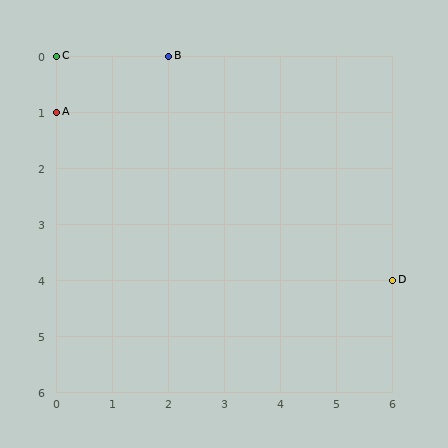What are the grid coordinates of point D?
Point D is at grid coordinates (6, 4).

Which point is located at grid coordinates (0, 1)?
Point A is at (0, 1).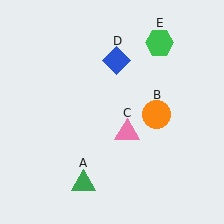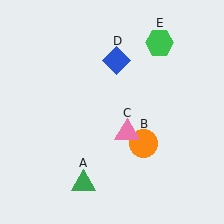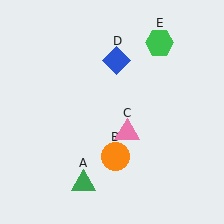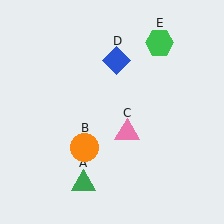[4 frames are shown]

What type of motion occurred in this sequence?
The orange circle (object B) rotated clockwise around the center of the scene.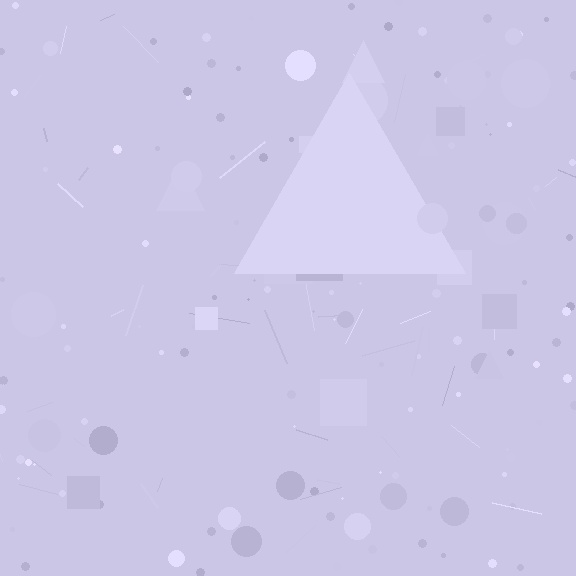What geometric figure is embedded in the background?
A triangle is embedded in the background.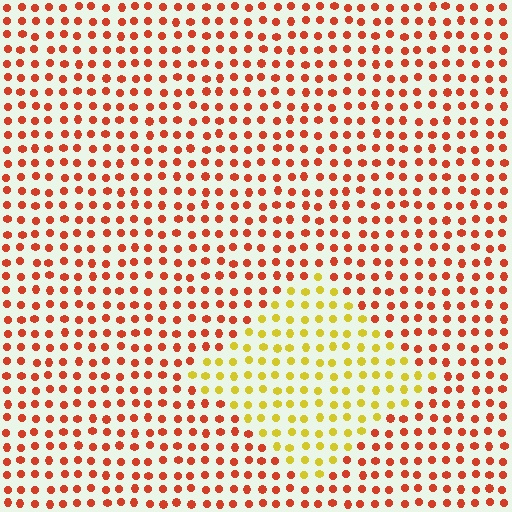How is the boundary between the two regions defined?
The boundary is defined purely by a slight shift in hue (about 49 degrees). Spacing, size, and orientation are identical on both sides.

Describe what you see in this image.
The image is filled with small red elements in a uniform arrangement. A diamond-shaped region is visible where the elements are tinted to a slightly different hue, forming a subtle color boundary.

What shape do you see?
I see a diamond.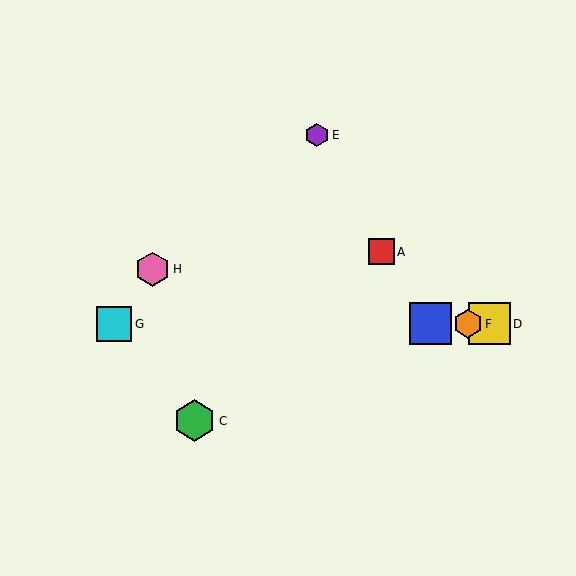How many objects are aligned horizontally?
4 objects (B, D, F, G) are aligned horizontally.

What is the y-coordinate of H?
Object H is at y≈269.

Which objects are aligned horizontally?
Objects B, D, F, G are aligned horizontally.